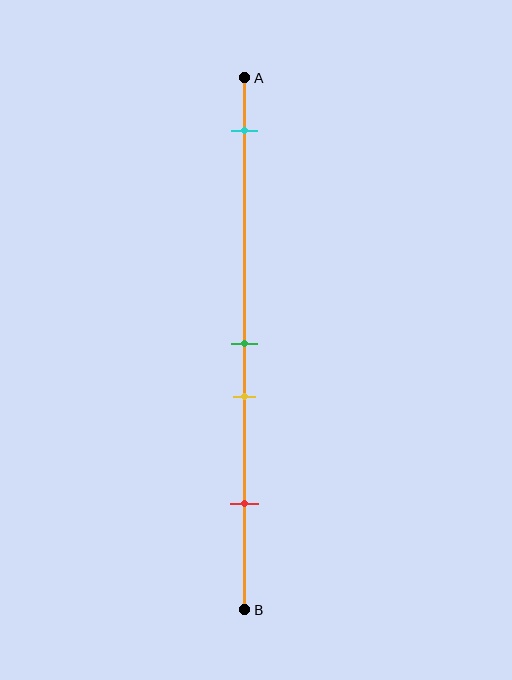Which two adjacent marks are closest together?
The green and yellow marks are the closest adjacent pair.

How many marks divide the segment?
There are 4 marks dividing the segment.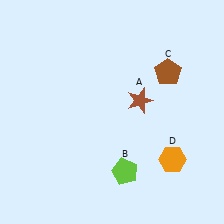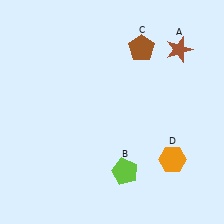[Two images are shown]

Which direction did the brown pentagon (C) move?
The brown pentagon (C) moved left.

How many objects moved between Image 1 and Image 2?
2 objects moved between the two images.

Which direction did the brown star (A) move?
The brown star (A) moved up.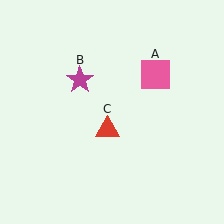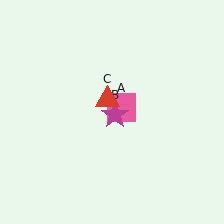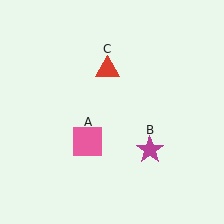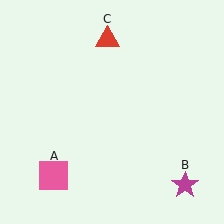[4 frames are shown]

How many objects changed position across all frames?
3 objects changed position: pink square (object A), magenta star (object B), red triangle (object C).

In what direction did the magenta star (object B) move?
The magenta star (object B) moved down and to the right.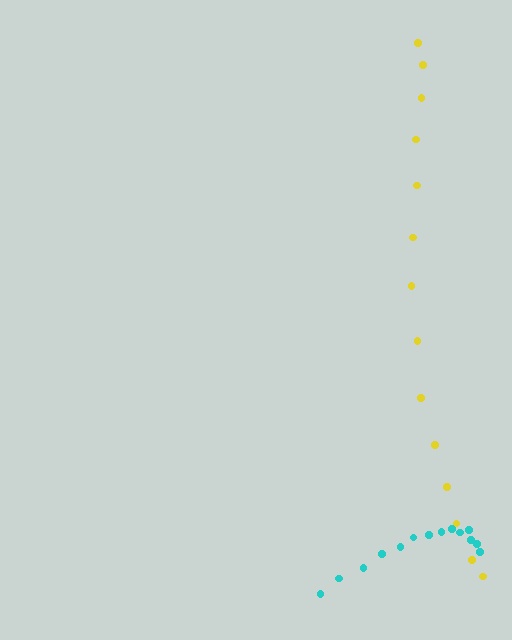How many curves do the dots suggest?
There are 2 distinct paths.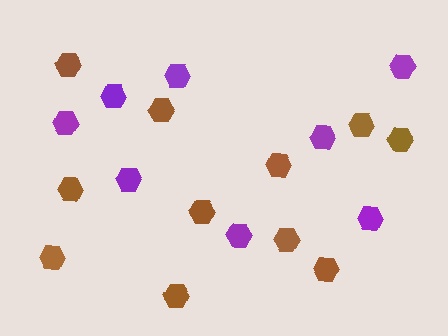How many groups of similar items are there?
There are 2 groups: one group of purple hexagons (8) and one group of brown hexagons (11).